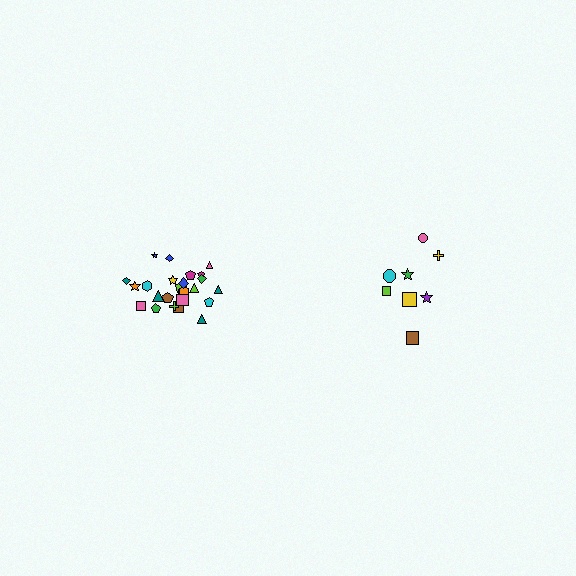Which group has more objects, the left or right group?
The left group.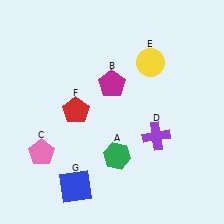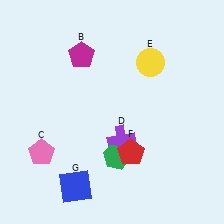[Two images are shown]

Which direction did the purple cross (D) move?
The purple cross (D) moved left.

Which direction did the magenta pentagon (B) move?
The magenta pentagon (B) moved left.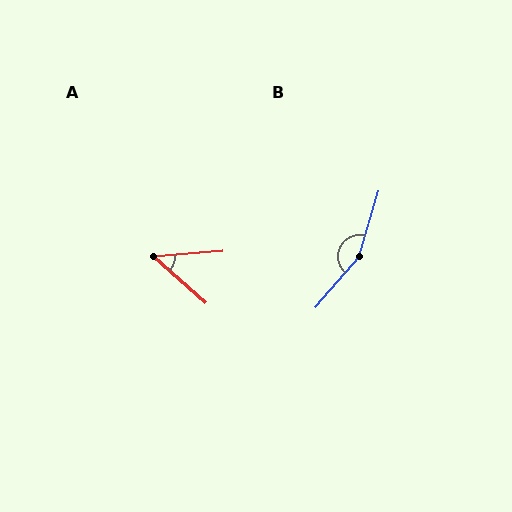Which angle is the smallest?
A, at approximately 46 degrees.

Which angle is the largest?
B, at approximately 156 degrees.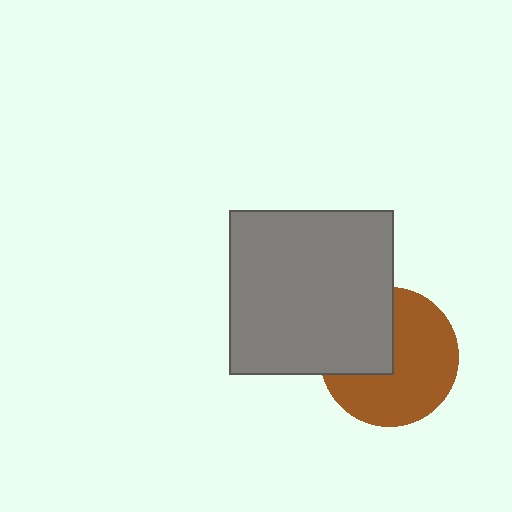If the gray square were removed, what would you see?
You would see the complete brown circle.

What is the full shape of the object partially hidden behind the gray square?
The partially hidden object is a brown circle.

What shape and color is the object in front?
The object in front is a gray square.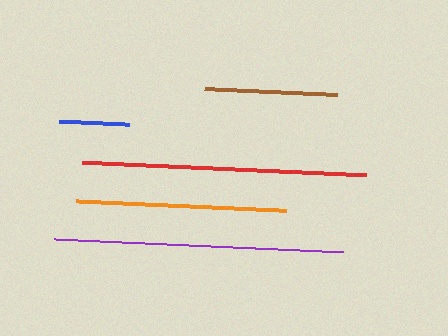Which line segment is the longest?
The purple line is the longest at approximately 290 pixels.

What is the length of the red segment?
The red segment is approximately 283 pixels long.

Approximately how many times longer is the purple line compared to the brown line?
The purple line is approximately 2.2 times the length of the brown line.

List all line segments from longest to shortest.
From longest to shortest: purple, red, orange, brown, blue.